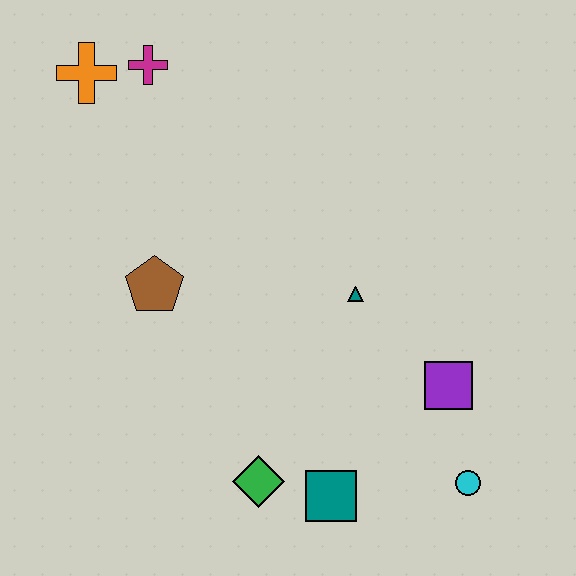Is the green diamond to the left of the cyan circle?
Yes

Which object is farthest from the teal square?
The orange cross is farthest from the teal square.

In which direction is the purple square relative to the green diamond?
The purple square is to the right of the green diamond.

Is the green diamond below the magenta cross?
Yes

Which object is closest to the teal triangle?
The purple square is closest to the teal triangle.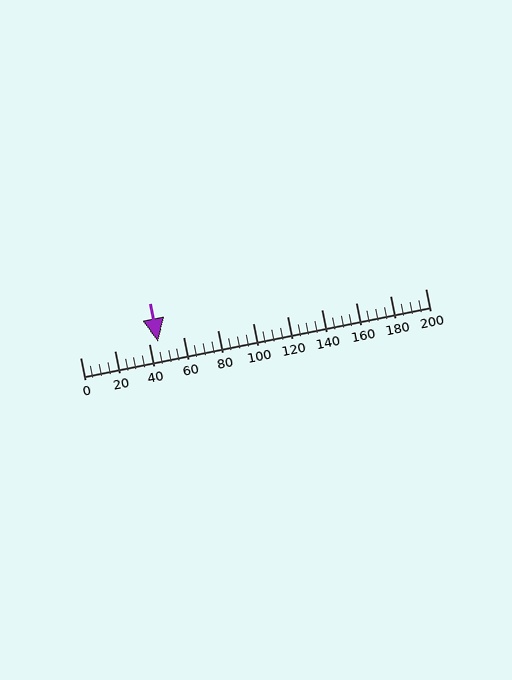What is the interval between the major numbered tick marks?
The major tick marks are spaced 20 units apart.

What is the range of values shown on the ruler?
The ruler shows values from 0 to 200.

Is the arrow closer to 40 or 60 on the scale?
The arrow is closer to 40.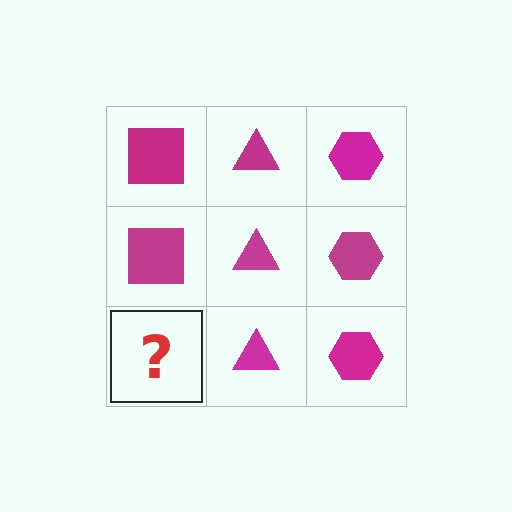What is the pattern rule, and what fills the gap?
The rule is that each column has a consistent shape. The gap should be filled with a magenta square.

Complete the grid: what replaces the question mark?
The question mark should be replaced with a magenta square.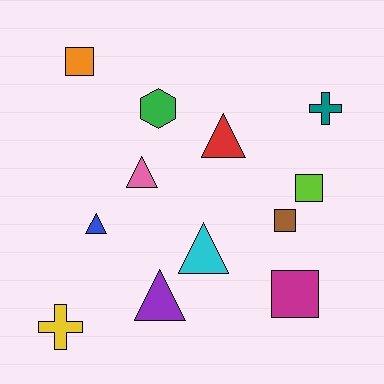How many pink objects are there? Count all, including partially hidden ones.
There is 1 pink object.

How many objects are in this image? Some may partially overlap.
There are 12 objects.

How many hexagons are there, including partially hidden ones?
There is 1 hexagon.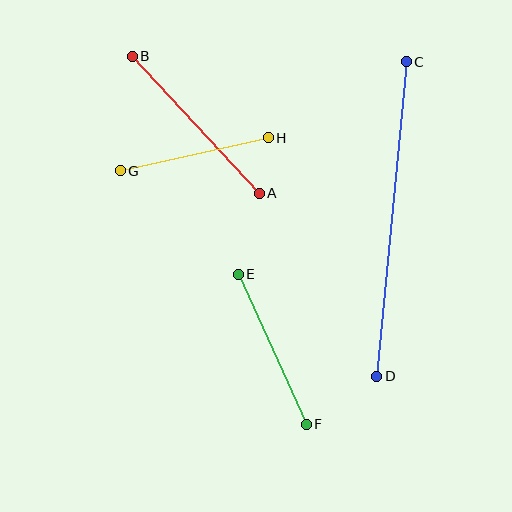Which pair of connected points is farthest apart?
Points C and D are farthest apart.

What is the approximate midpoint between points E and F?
The midpoint is at approximately (272, 349) pixels.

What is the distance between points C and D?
The distance is approximately 316 pixels.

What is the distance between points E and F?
The distance is approximately 165 pixels.